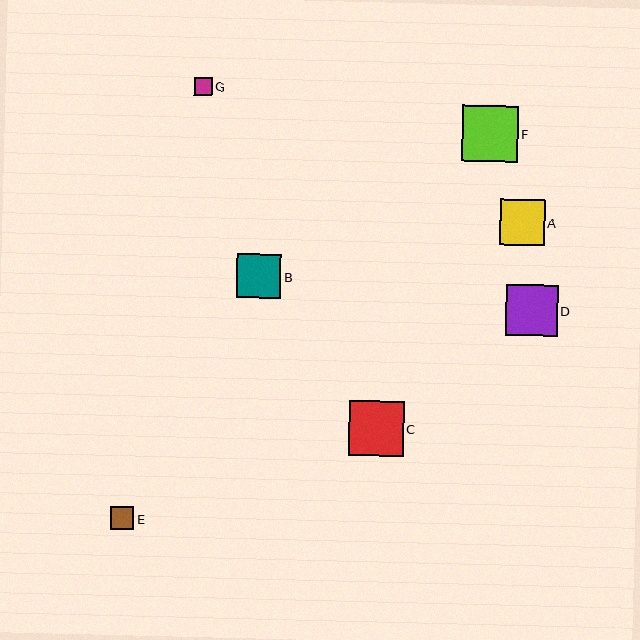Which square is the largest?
Square F is the largest with a size of approximately 56 pixels.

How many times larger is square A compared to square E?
Square A is approximately 2.0 times the size of square E.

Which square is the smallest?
Square G is the smallest with a size of approximately 17 pixels.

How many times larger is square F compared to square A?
Square F is approximately 1.2 times the size of square A.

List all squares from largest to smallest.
From largest to smallest: F, C, D, A, B, E, G.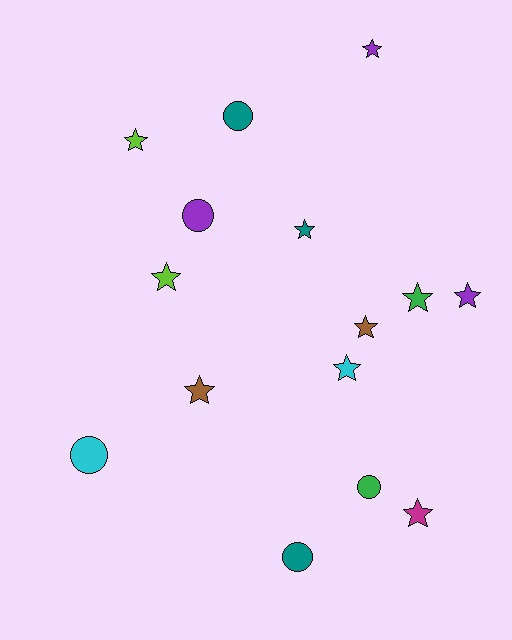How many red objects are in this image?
There are no red objects.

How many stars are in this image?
There are 10 stars.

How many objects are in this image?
There are 15 objects.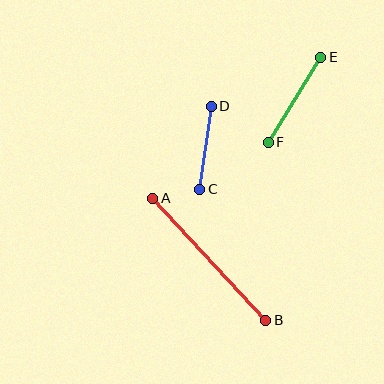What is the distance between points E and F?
The distance is approximately 100 pixels.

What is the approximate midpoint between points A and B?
The midpoint is at approximately (209, 259) pixels.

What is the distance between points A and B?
The distance is approximately 166 pixels.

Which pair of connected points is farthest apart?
Points A and B are farthest apart.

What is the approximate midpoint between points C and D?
The midpoint is at approximately (206, 148) pixels.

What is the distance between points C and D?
The distance is approximately 84 pixels.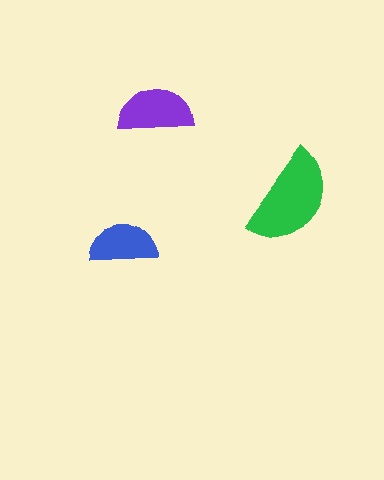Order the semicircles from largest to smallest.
the green one, the purple one, the blue one.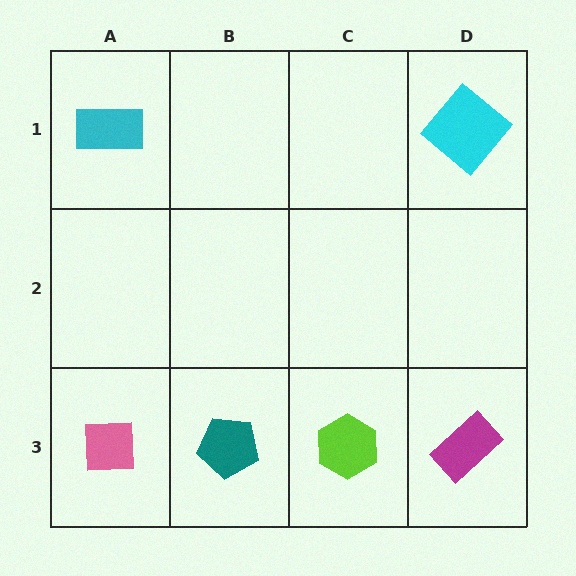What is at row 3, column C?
A lime hexagon.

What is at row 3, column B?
A teal pentagon.